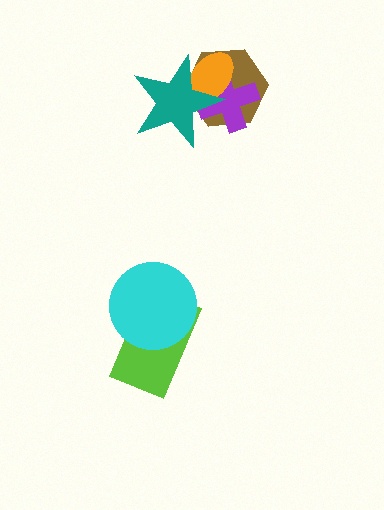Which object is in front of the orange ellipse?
The teal star is in front of the orange ellipse.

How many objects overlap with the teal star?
3 objects overlap with the teal star.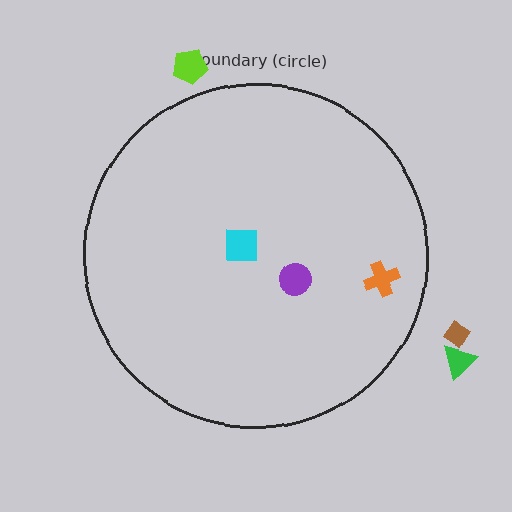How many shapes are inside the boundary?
3 inside, 3 outside.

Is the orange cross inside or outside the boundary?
Inside.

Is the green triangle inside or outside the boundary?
Outside.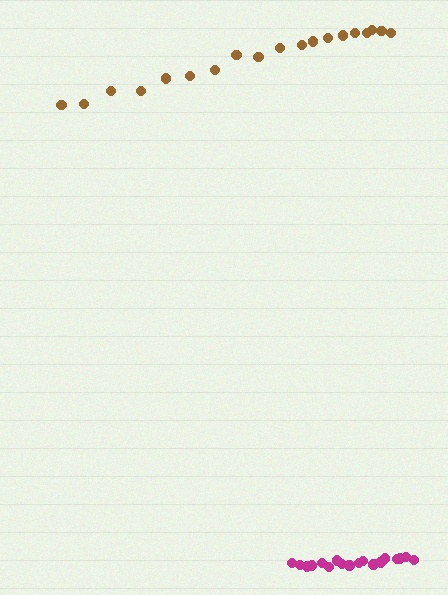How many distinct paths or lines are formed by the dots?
There are 2 distinct paths.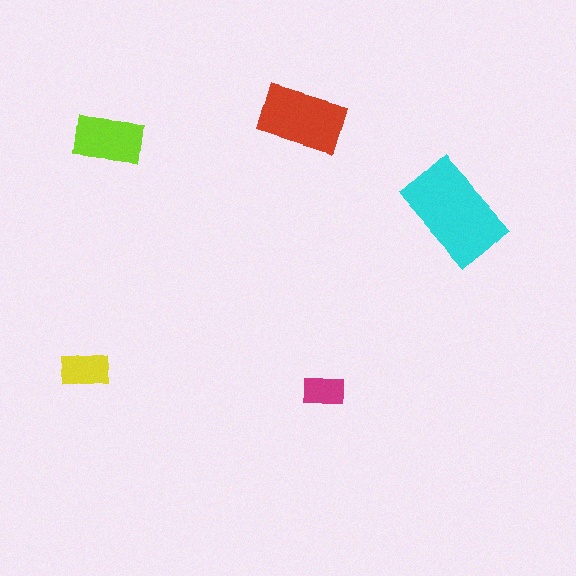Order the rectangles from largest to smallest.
the cyan one, the red one, the lime one, the yellow one, the magenta one.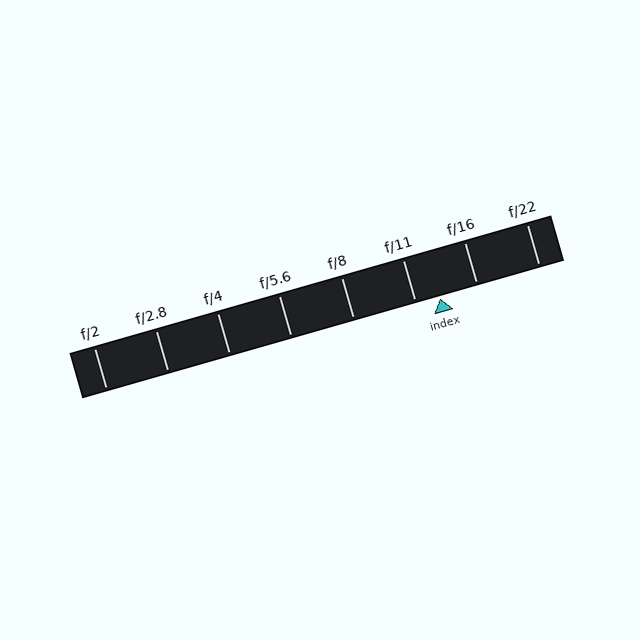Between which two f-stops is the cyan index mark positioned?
The index mark is between f/11 and f/16.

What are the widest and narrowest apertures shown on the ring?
The widest aperture shown is f/2 and the narrowest is f/22.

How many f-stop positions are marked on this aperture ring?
There are 8 f-stop positions marked.